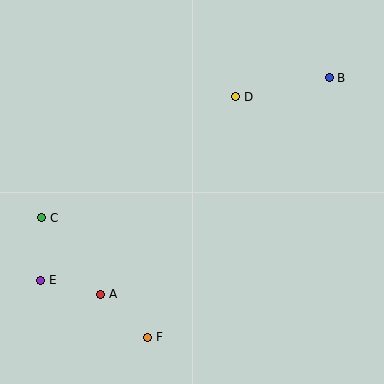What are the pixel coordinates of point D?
Point D is at (236, 97).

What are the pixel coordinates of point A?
Point A is at (101, 294).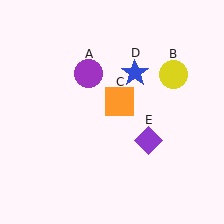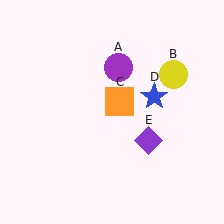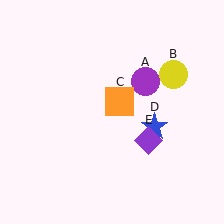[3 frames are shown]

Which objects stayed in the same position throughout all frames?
Yellow circle (object B) and orange square (object C) and purple diamond (object E) remained stationary.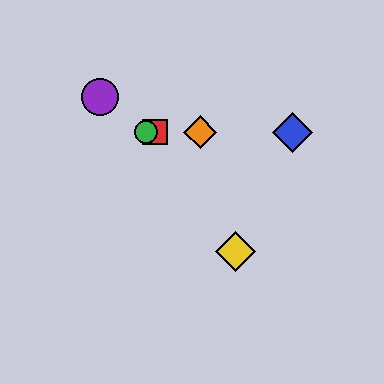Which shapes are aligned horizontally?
The red square, the blue diamond, the green circle, the orange diamond are aligned horizontally.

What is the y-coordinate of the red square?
The red square is at y≈132.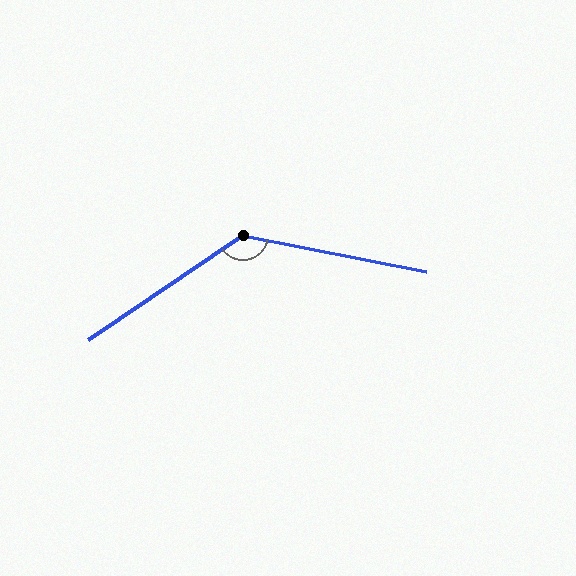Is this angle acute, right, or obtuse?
It is obtuse.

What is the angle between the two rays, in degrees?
Approximately 134 degrees.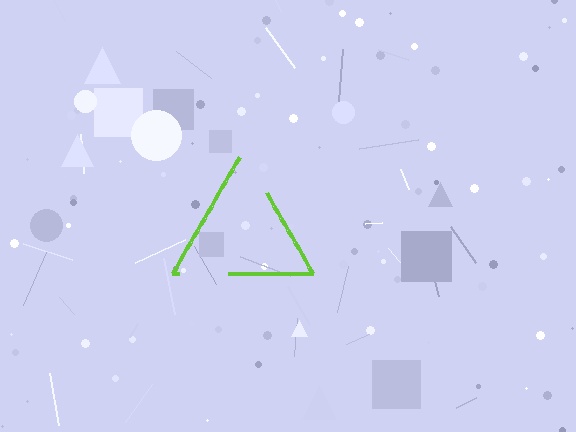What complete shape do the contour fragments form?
The contour fragments form a triangle.